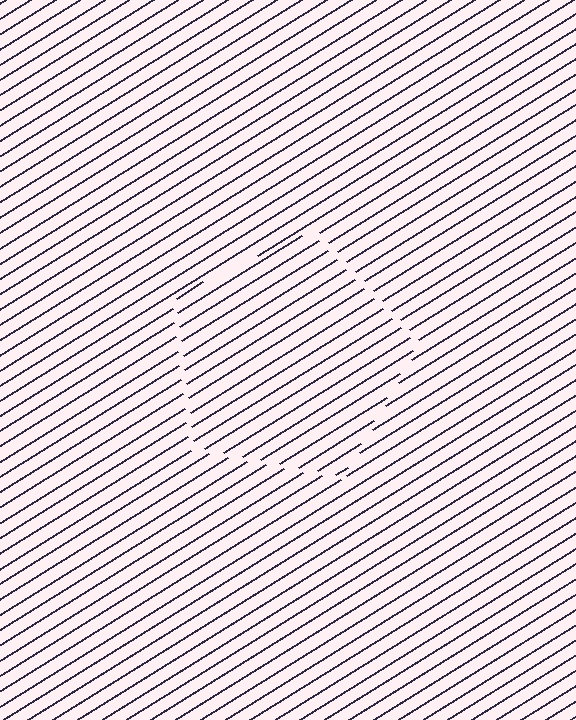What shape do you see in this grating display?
An illusory pentagon. The interior of the shape contains the same grating, shifted by half a period — the contour is defined by the phase discontinuity where line-ends from the inner and outer gratings abut.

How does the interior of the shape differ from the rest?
The interior of the shape contains the same grating, shifted by half a period — the contour is defined by the phase discontinuity where line-ends from the inner and outer gratings abut.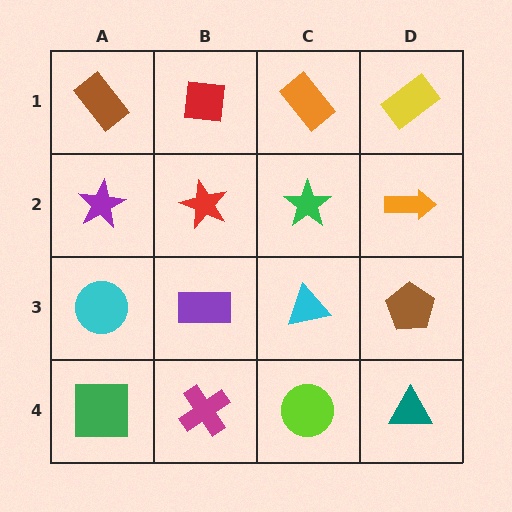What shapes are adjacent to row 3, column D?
An orange arrow (row 2, column D), a teal triangle (row 4, column D), a cyan triangle (row 3, column C).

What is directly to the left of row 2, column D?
A green star.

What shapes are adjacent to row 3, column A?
A purple star (row 2, column A), a green square (row 4, column A), a purple rectangle (row 3, column B).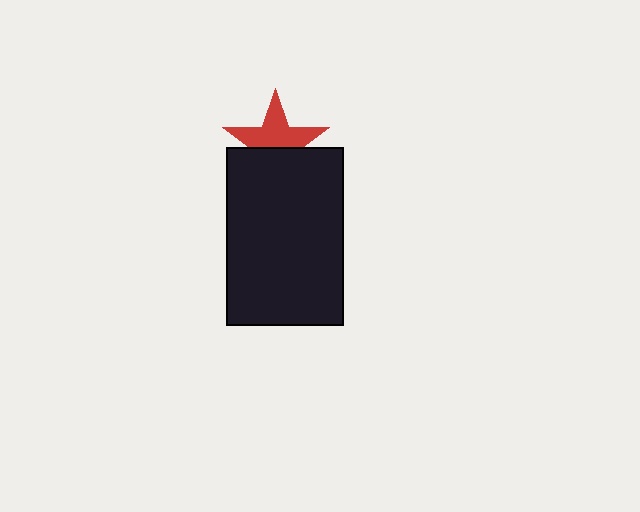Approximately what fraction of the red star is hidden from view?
Roughly 43% of the red star is hidden behind the black rectangle.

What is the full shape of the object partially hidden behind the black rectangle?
The partially hidden object is a red star.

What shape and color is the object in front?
The object in front is a black rectangle.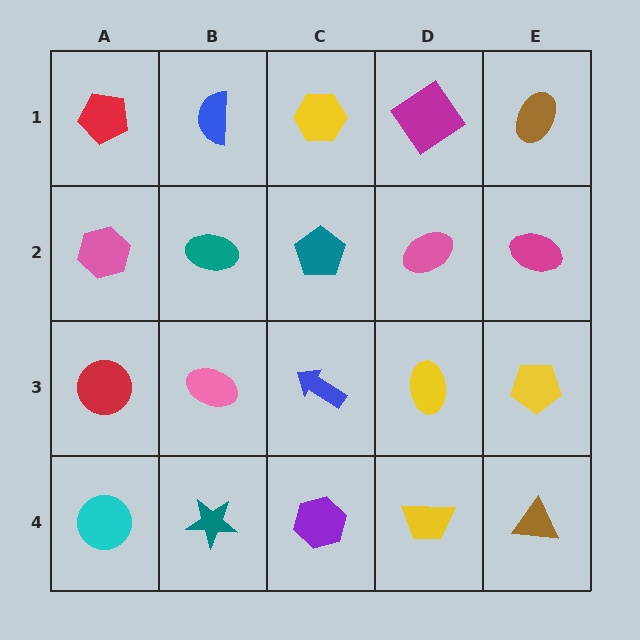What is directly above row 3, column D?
A pink ellipse.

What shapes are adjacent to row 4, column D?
A yellow ellipse (row 3, column D), a purple hexagon (row 4, column C), a brown triangle (row 4, column E).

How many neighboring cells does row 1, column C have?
3.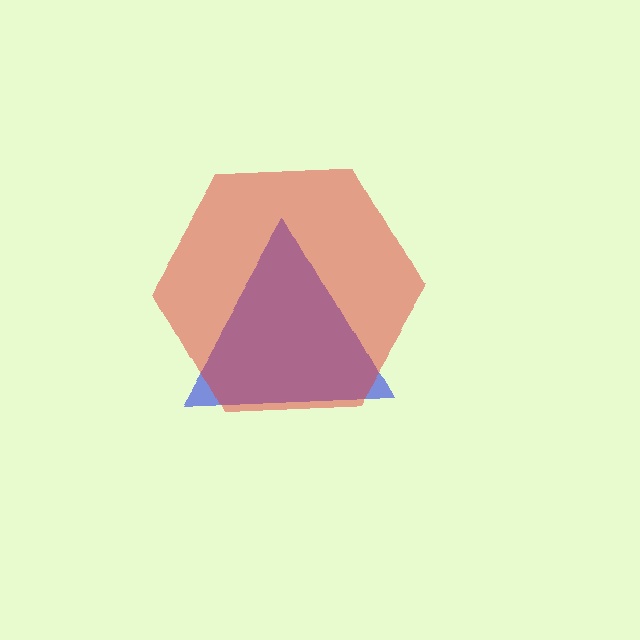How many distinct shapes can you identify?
There are 2 distinct shapes: a blue triangle, a red hexagon.